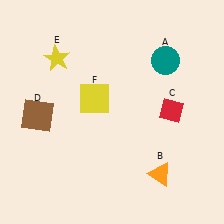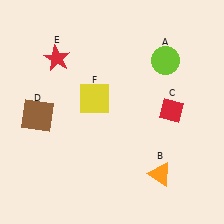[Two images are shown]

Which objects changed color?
A changed from teal to lime. E changed from yellow to red.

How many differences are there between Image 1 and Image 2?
There are 2 differences between the two images.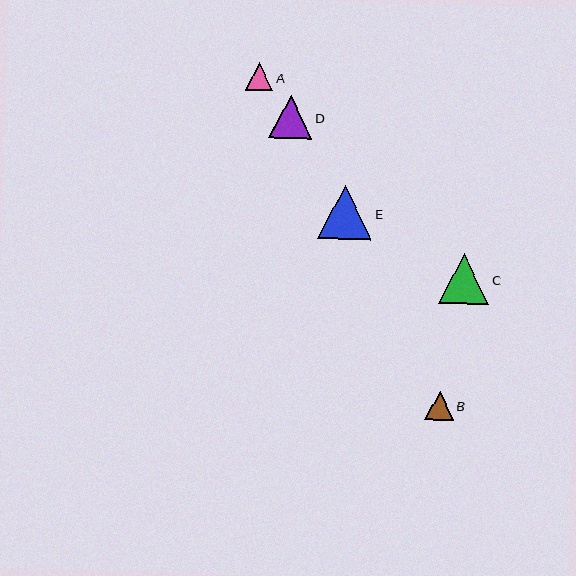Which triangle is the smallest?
Triangle A is the smallest with a size of approximately 28 pixels.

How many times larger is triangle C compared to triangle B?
Triangle C is approximately 1.7 times the size of triangle B.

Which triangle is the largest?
Triangle E is the largest with a size of approximately 54 pixels.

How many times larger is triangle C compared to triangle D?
Triangle C is approximately 1.2 times the size of triangle D.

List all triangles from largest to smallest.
From largest to smallest: E, C, D, B, A.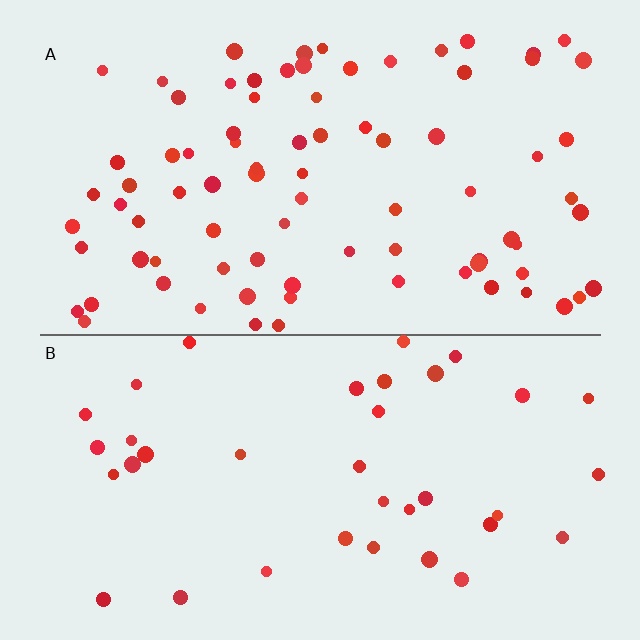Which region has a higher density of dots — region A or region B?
A (the top).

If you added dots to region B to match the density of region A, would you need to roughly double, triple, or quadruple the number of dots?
Approximately double.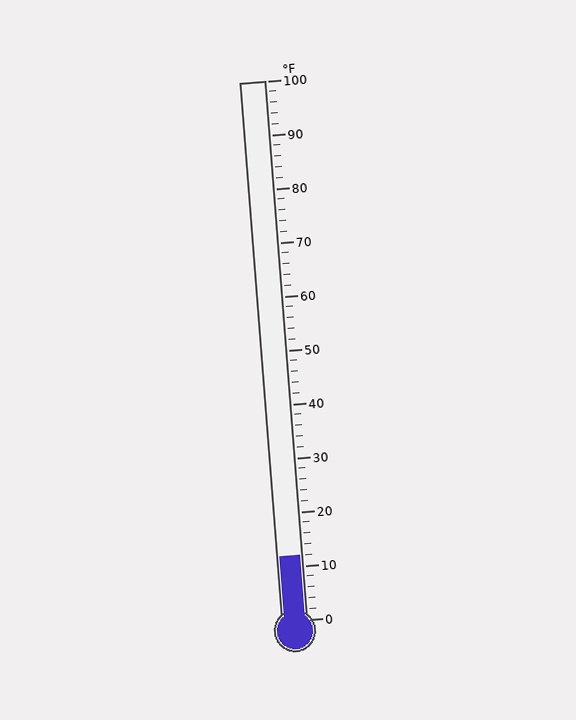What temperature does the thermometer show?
The thermometer shows approximately 12°F.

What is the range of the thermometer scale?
The thermometer scale ranges from 0°F to 100°F.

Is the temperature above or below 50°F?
The temperature is below 50°F.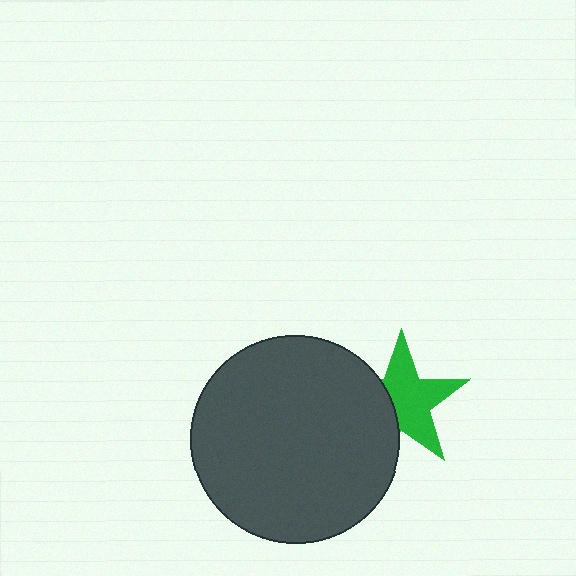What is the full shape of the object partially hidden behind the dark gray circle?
The partially hidden object is a green star.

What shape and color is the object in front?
The object in front is a dark gray circle.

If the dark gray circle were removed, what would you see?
You would see the complete green star.